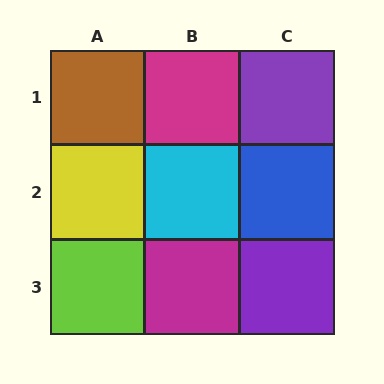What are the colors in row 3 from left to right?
Lime, magenta, purple.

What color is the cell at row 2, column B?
Cyan.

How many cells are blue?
1 cell is blue.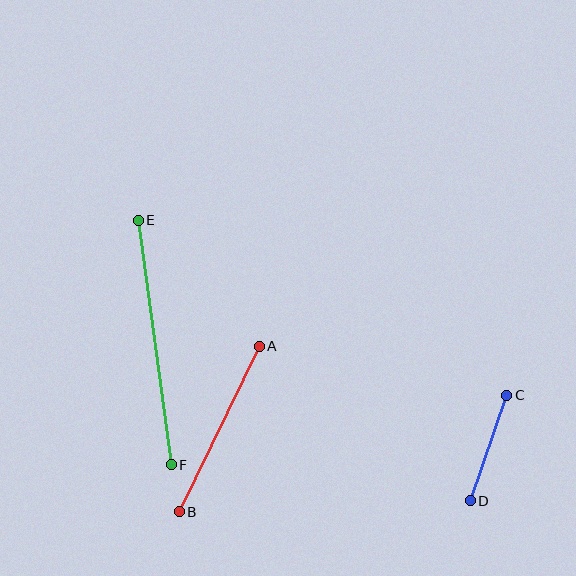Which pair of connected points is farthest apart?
Points E and F are farthest apart.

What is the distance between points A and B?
The distance is approximately 184 pixels.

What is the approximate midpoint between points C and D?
The midpoint is at approximately (489, 448) pixels.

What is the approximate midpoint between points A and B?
The midpoint is at approximately (219, 429) pixels.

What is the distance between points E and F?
The distance is approximately 247 pixels.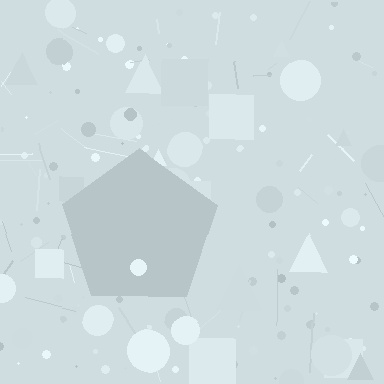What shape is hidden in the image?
A pentagon is hidden in the image.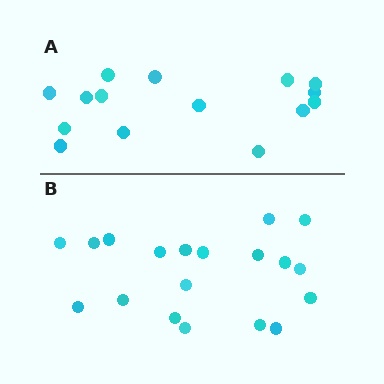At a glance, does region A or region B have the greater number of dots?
Region B (the bottom region) has more dots.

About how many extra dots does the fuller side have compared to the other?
Region B has about 4 more dots than region A.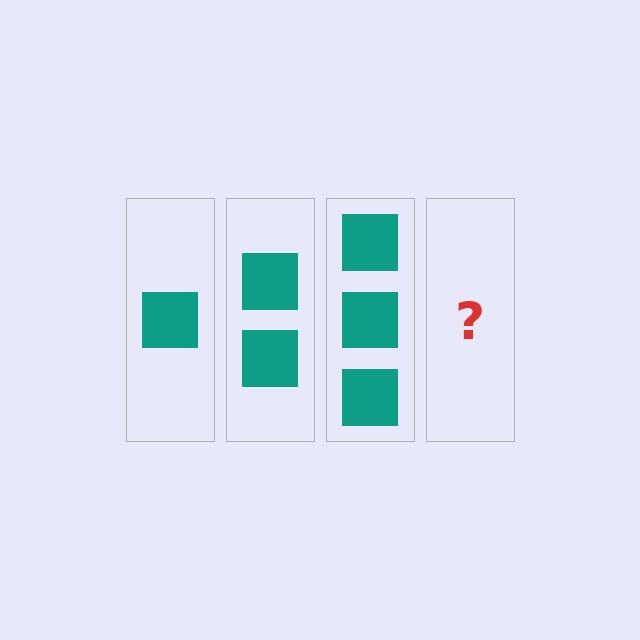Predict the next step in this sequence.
The next step is 4 squares.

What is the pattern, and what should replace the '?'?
The pattern is that each step adds one more square. The '?' should be 4 squares.